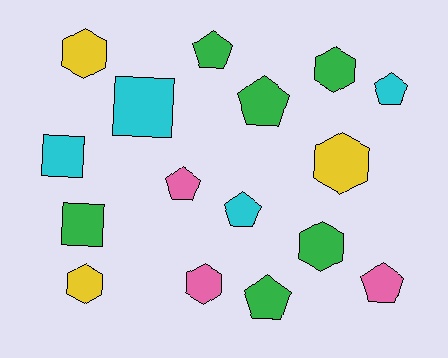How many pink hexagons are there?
There is 1 pink hexagon.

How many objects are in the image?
There are 16 objects.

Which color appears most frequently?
Green, with 6 objects.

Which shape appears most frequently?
Pentagon, with 7 objects.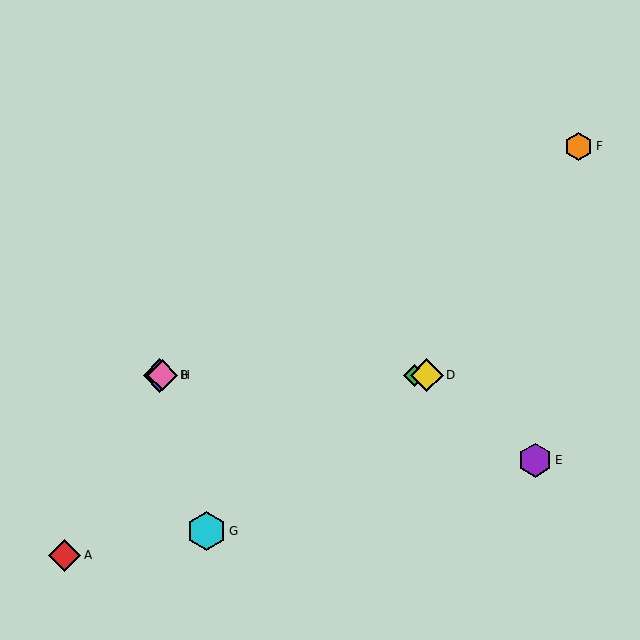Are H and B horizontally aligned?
Yes, both are at y≈375.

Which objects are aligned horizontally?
Objects B, C, D, H are aligned horizontally.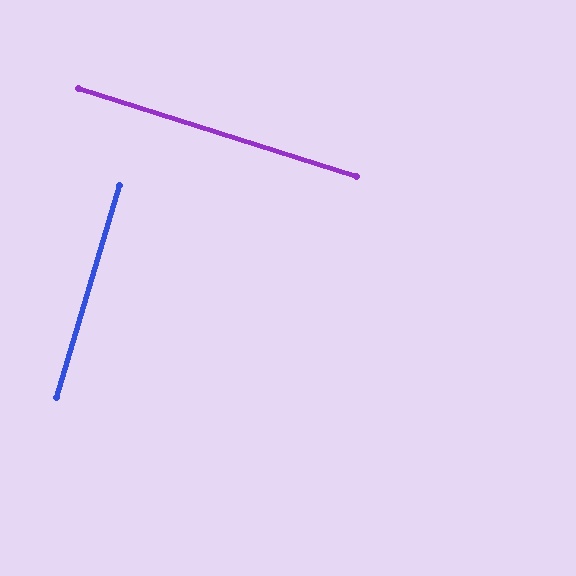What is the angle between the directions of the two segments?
Approximately 89 degrees.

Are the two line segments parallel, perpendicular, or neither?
Perpendicular — they meet at approximately 89°.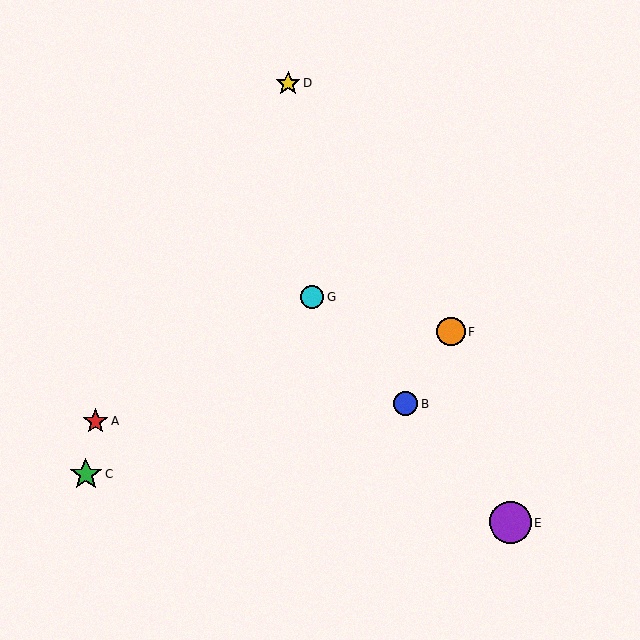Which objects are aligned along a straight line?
Objects B, E, G are aligned along a straight line.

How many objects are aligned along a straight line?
3 objects (B, E, G) are aligned along a straight line.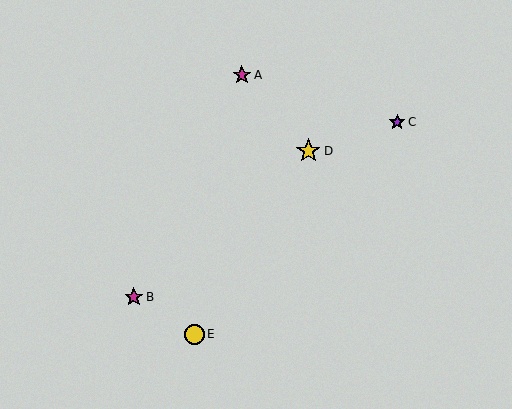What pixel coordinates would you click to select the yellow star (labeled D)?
Click at (308, 151) to select the yellow star D.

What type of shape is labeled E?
Shape E is a yellow circle.